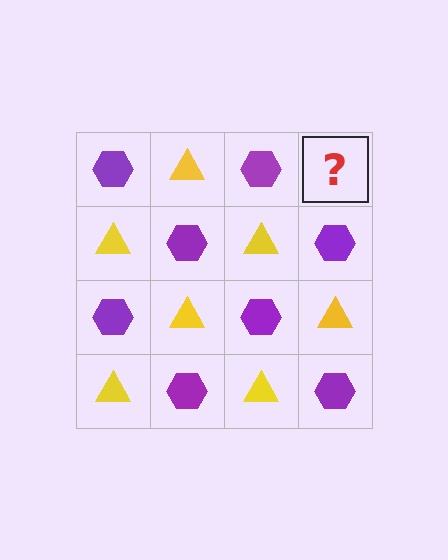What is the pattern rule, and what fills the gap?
The rule is that it alternates purple hexagon and yellow triangle in a checkerboard pattern. The gap should be filled with a yellow triangle.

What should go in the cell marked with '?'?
The missing cell should contain a yellow triangle.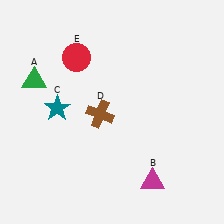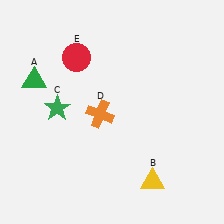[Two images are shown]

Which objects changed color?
B changed from magenta to yellow. C changed from teal to green. D changed from brown to orange.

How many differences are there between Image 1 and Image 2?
There are 3 differences between the two images.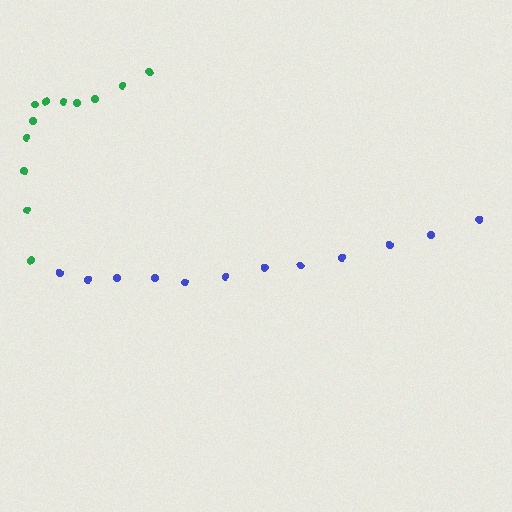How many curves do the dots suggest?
There are 2 distinct paths.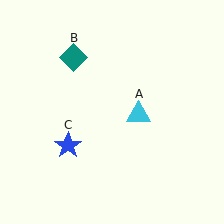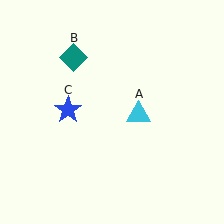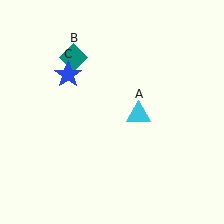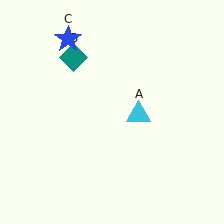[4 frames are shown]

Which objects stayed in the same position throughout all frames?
Cyan triangle (object A) and teal diamond (object B) remained stationary.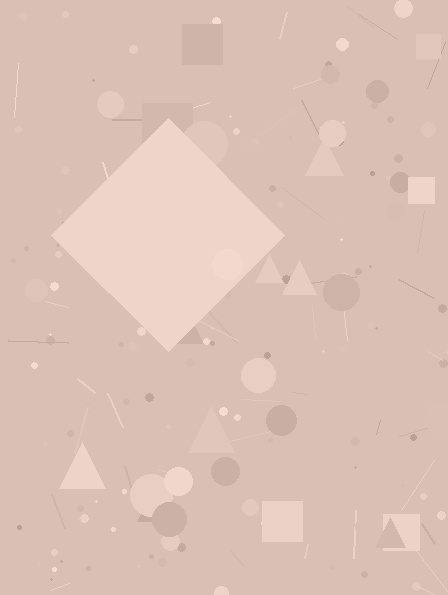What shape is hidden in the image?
A diamond is hidden in the image.